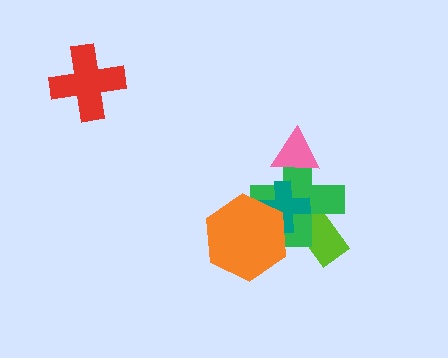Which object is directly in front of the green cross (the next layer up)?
The teal cross is directly in front of the green cross.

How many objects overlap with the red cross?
0 objects overlap with the red cross.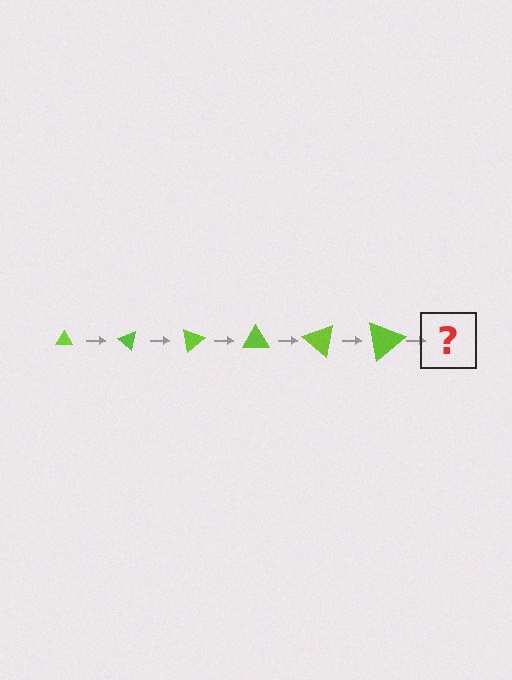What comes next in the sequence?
The next element should be a triangle, larger than the previous one and rotated 240 degrees from the start.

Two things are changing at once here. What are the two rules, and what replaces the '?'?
The two rules are that the triangle grows larger each step and it rotates 40 degrees each step. The '?' should be a triangle, larger than the previous one and rotated 240 degrees from the start.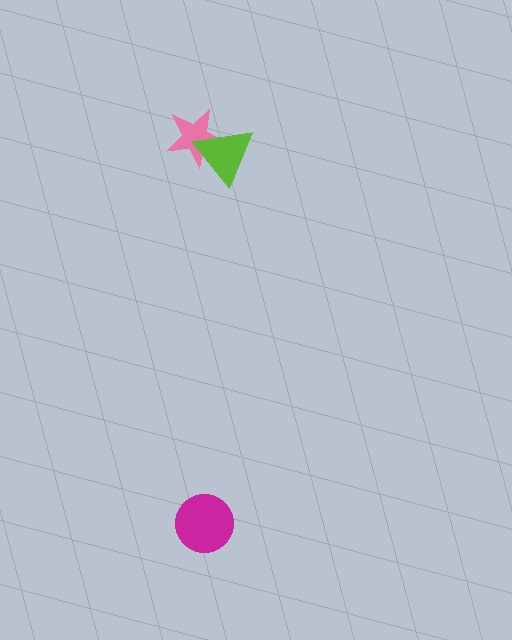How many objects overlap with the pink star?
1 object overlaps with the pink star.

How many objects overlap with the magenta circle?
0 objects overlap with the magenta circle.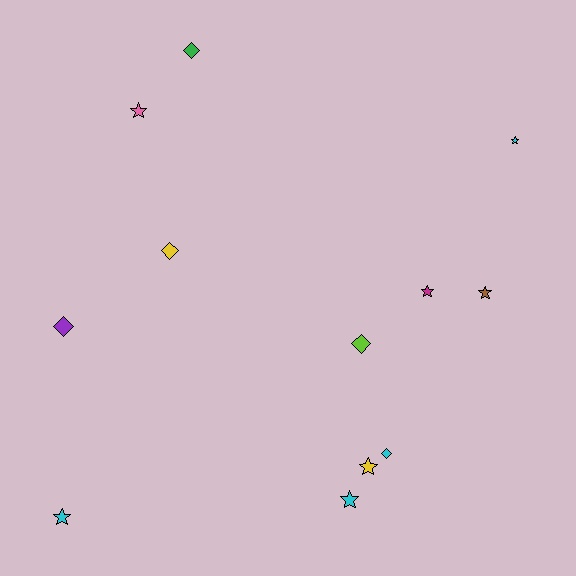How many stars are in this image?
There are 7 stars.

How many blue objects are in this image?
There are no blue objects.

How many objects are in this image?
There are 12 objects.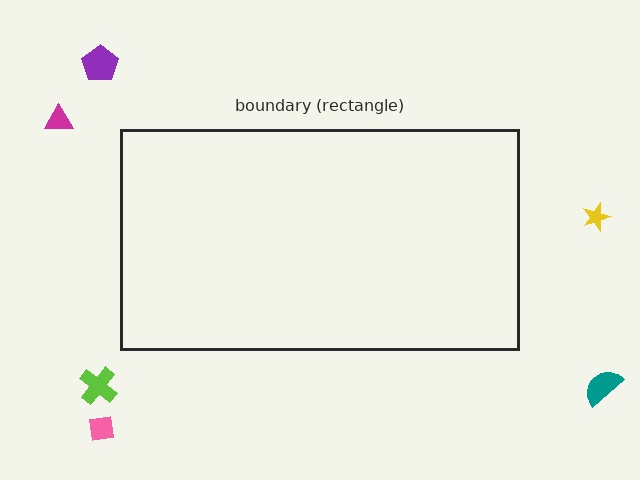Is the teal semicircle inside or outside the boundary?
Outside.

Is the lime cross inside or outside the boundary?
Outside.